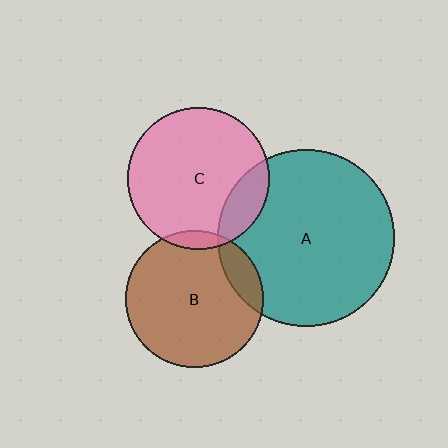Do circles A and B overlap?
Yes.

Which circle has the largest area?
Circle A (teal).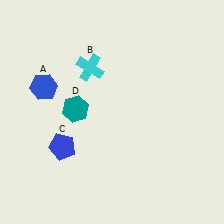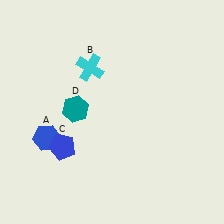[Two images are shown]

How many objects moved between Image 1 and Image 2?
1 object moved between the two images.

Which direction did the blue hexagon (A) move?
The blue hexagon (A) moved down.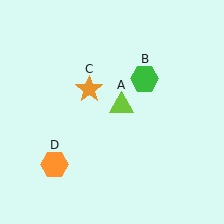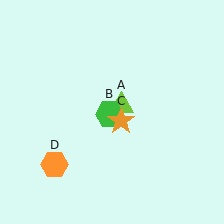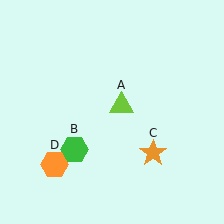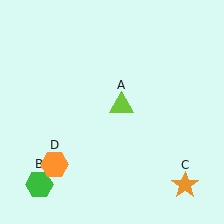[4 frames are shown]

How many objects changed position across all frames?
2 objects changed position: green hexagon (object B), orange star (object C).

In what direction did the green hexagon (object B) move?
The green hexagon (object B) moved down and to the left.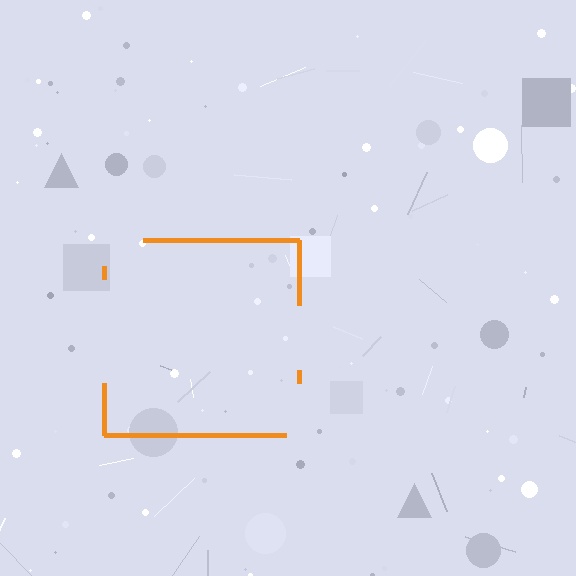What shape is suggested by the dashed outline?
The dashed outline suggests a square.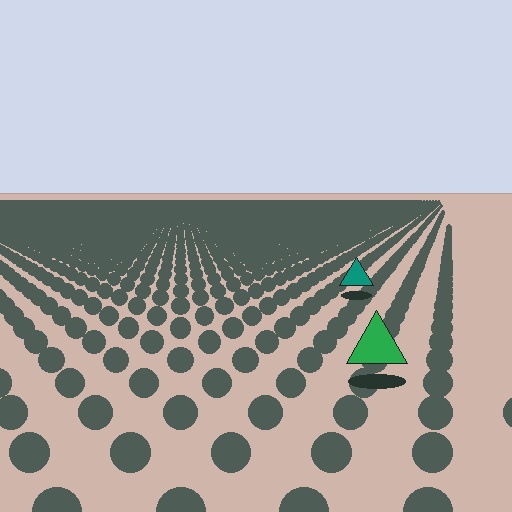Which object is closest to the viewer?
The green triangle is closest. The texture marks near it are larger and more spread out.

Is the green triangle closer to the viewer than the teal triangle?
Yes. The green triangle is closer — you can tell from the texture gradient: the ground texture is coarser near it.